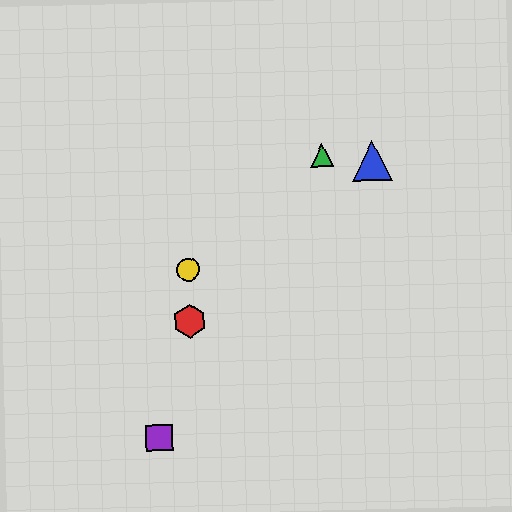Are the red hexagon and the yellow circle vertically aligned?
Yes, both are at x≈190.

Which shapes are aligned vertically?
The red hexagon, the yellow circle are aligned vertically.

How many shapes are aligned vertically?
2 shapes (the red hexagon, the yellow circle) are aligned vertically.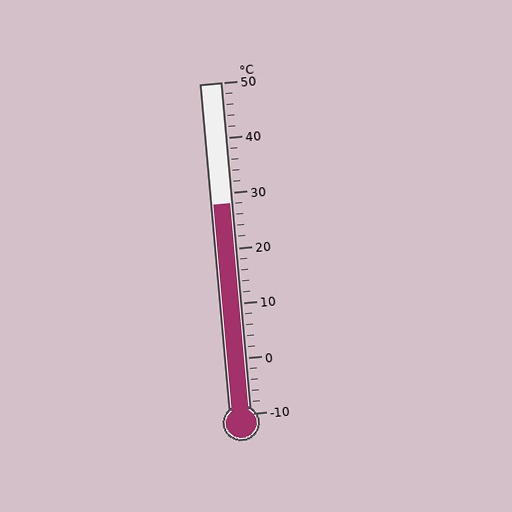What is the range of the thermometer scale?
The thermometer scale ranges from -10°C to 50°C.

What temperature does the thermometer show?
The thermometer shows approximately 28°C.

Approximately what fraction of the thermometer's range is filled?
The thermometer is filled to approximately 65% of its range.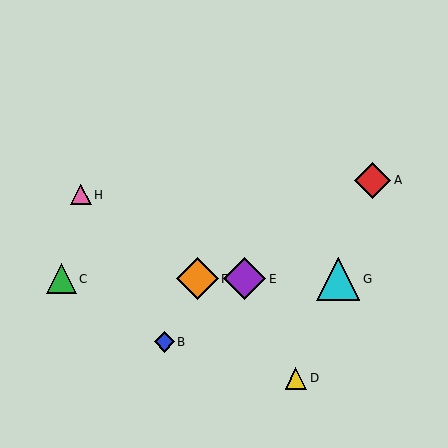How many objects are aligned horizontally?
4 objects (C, E, F, G) are aligned horizontally.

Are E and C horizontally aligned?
Yes, both are at y≈279.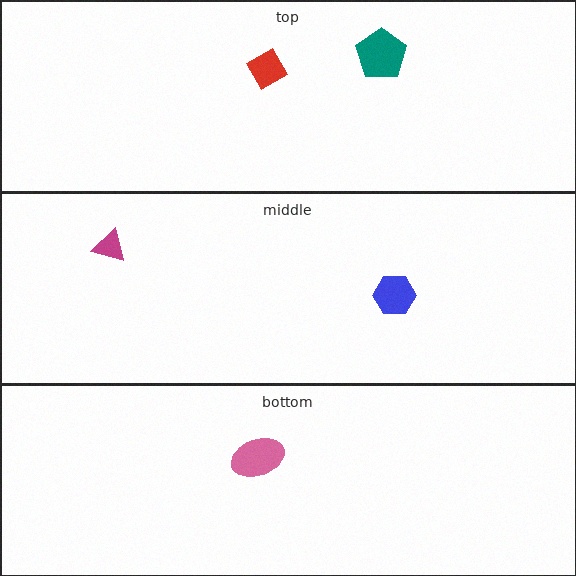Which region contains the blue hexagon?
The middle region.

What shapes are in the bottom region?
The pink ellipse.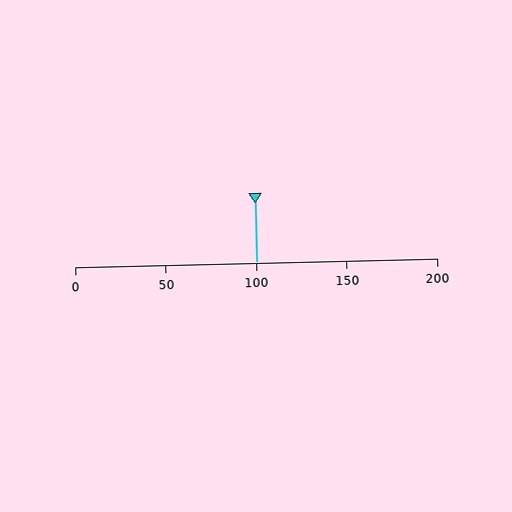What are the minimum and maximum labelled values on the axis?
The axis runs from 0 to 200.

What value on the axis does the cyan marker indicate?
The marker indicates approximately 100.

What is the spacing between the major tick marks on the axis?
The major ticks are spaced 50 apart.